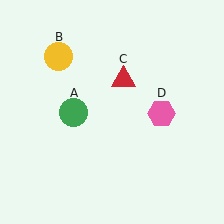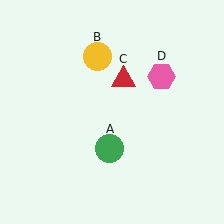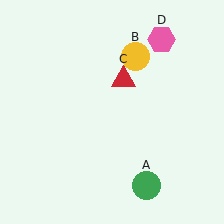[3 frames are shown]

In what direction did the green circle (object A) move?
The green circle (object A) moved down and to the right.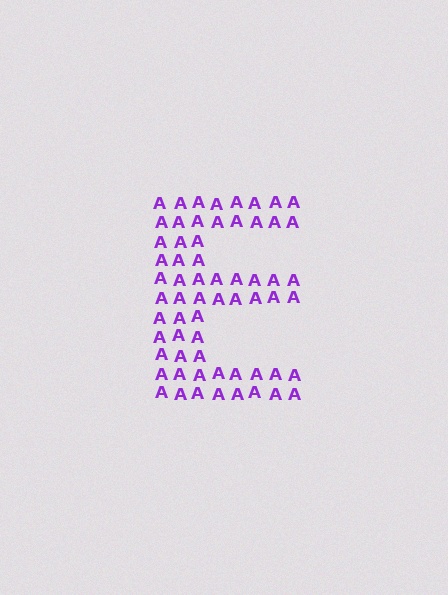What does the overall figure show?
The overall figure shows the letter E.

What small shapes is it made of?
It is made of small letter A's.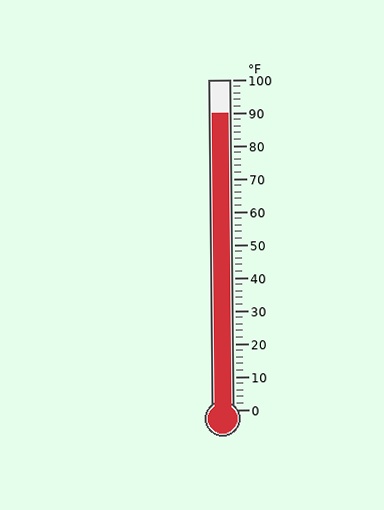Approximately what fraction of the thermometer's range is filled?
The thermometer is filled to approximately 90% of its range.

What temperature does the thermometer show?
The thermometer shows approximately 90°F.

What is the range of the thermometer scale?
The thermometer scale ranges from 0°F to 100°F.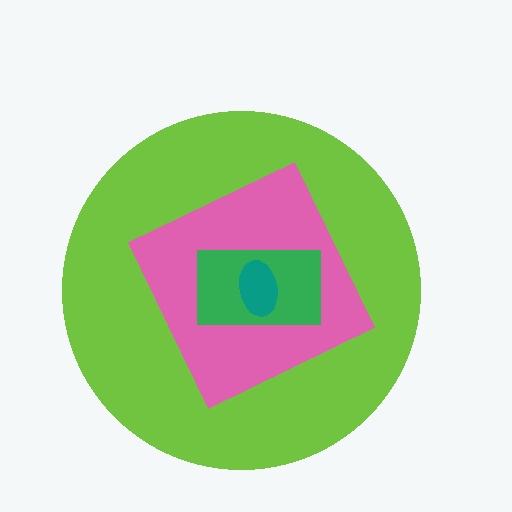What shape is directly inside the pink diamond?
The green rectangle.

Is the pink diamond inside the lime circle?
Yes.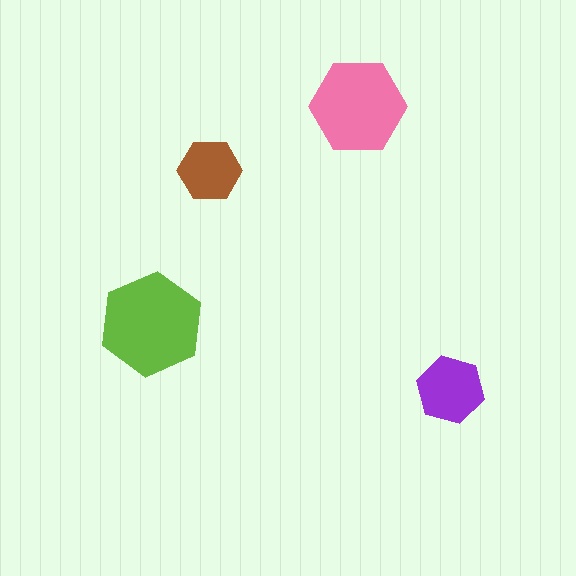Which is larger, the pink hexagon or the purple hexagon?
The pink one.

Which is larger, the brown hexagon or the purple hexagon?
The purple one.